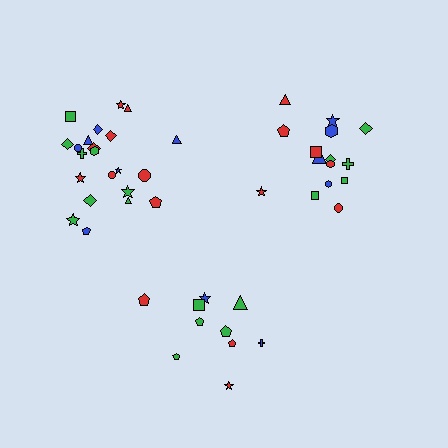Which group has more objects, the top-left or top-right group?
The top-left group.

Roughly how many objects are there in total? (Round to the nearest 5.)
Roughly 45 objects in total.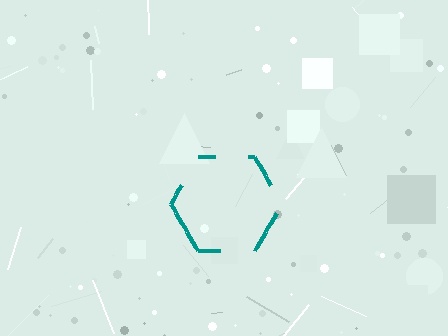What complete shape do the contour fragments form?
The contour fragments form a hexagon.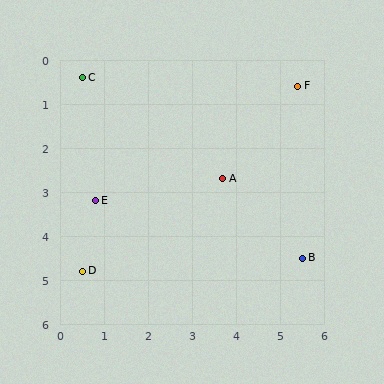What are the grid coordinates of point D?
Point D is at approximately (0.5, 4.8).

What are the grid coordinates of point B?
Point B is at approximately (5.5, 4.5).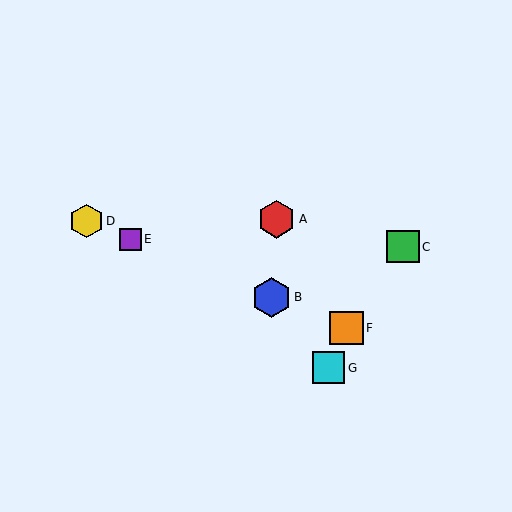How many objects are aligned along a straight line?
4 objects (B, D, E, F) are aligned along a straight line.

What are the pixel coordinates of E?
Object E is at (131, 239).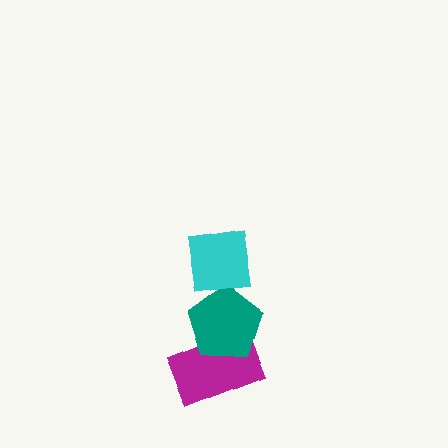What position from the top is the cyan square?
The cyan square is 1st from the top.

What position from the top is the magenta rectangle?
The magenta rectangle is 3rd from the top.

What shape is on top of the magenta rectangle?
The teal pentagon is on top of the magenta rectangle.